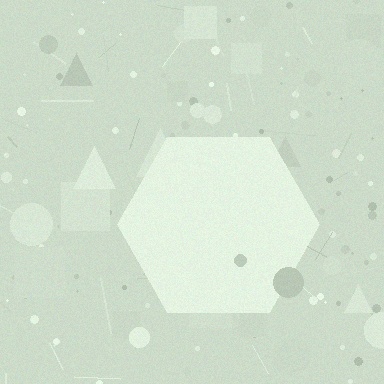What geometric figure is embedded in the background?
A hexagon is embedded in the background.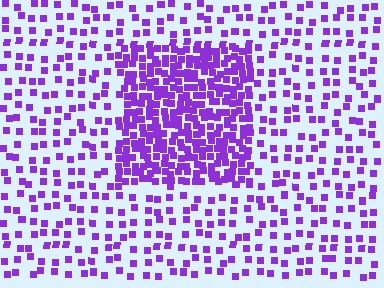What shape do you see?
I see a rectangle.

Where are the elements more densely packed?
The elements are more densely packed inside the rectangle boundary.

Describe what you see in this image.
The image contains small purple elements arranged at two different densities. A rectangle-shaped region is visible where the elements are more densely packed than the surrounding area.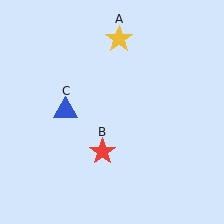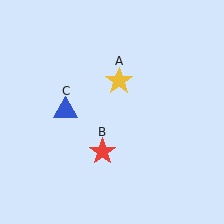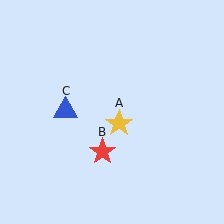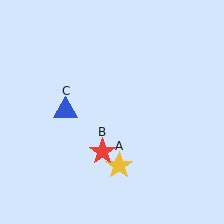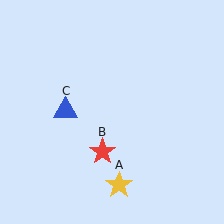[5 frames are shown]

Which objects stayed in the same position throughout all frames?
Red star (object B) and blue triangle (object C) remained stationary.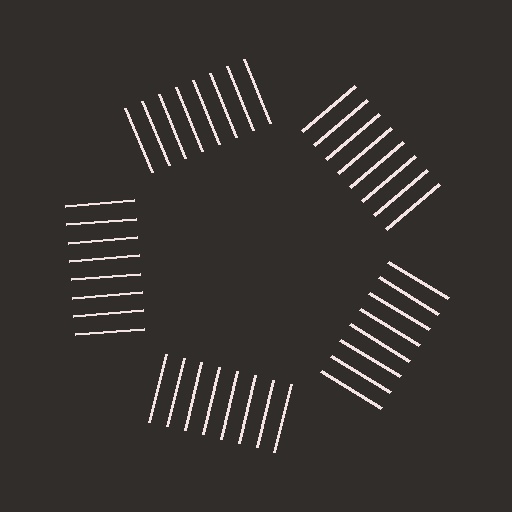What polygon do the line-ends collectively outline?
An illusory pentagon — the line segments terminate on its edges but no continuous stroke is drawn.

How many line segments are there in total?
40 — 8 along each of the 5 edges.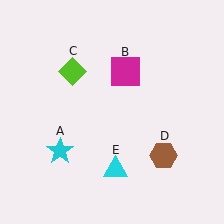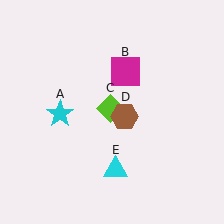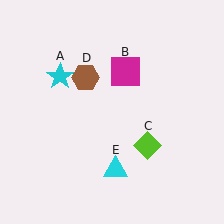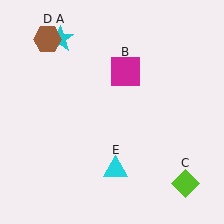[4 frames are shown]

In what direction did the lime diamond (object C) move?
The lime diamond (object C) moved down and to the right.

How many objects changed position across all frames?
3 objects changed position: cyan star (object A), lime diamond (object C), brown hexagon (object D).